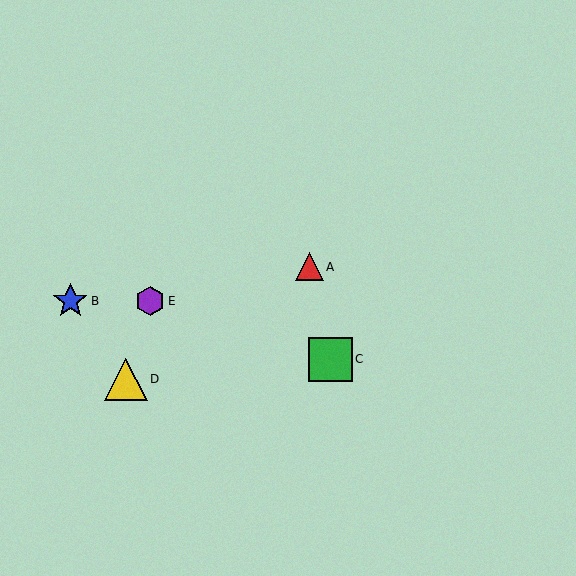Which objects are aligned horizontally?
Objects B, E are aligned horizontally.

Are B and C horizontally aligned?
No, B is at y≈301 and C is at y≈359.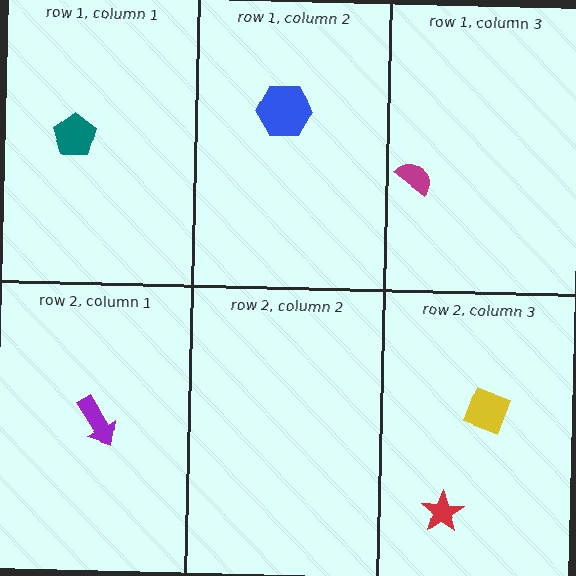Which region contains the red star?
The row 2, column 3 region.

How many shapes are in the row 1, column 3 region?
1.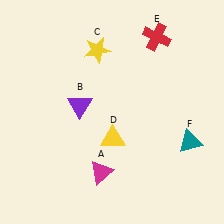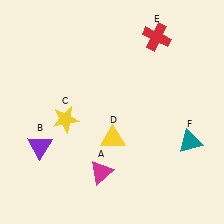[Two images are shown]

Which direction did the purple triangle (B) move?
The purple triangle (B) moved down.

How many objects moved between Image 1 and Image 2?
2 objects moved between the two images.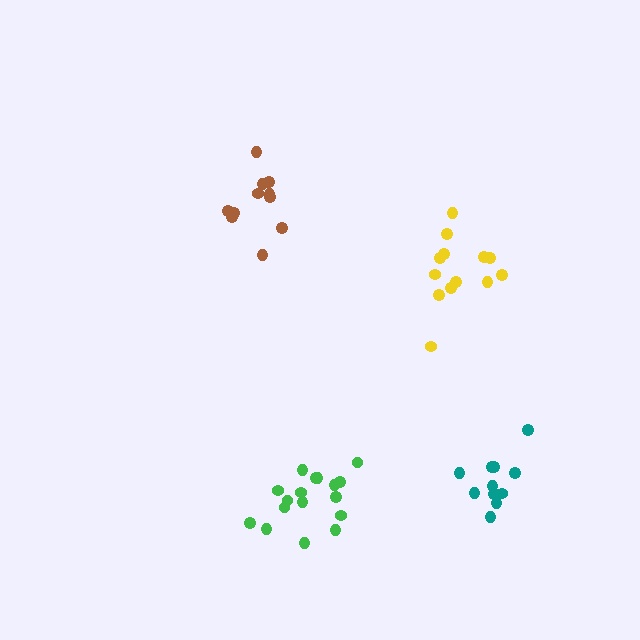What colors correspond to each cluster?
The clusters are colored: green, yellow, teal, brown.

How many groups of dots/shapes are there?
There are 4 groups.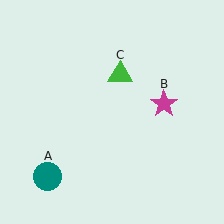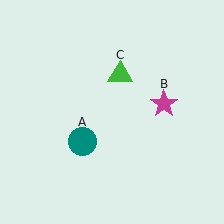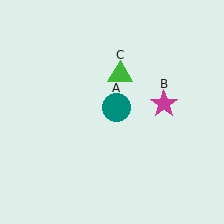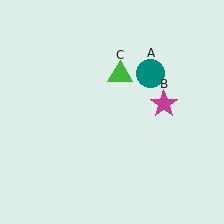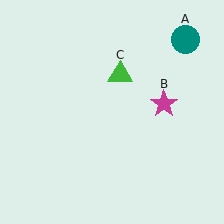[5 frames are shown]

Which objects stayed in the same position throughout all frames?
Magenta star (object B) and green triangle (object C) remained stationary.